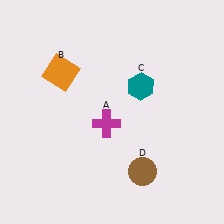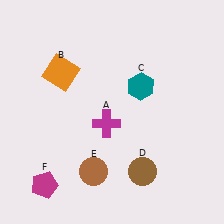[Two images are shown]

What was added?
A brown circle (E), a magenta pentagon (F) were added in Image 2.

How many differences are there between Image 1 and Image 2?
There are 2 differences between the two images.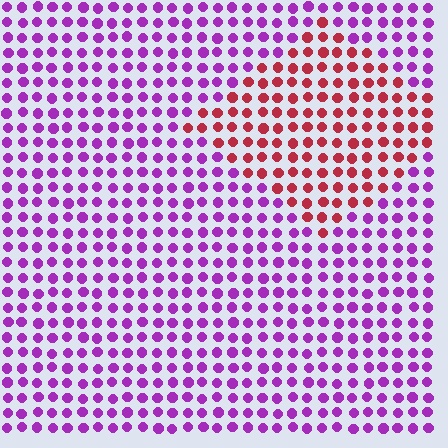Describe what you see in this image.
The image is filled with small purple elements in a uniform arrangement. A diamond-shaped region is visible where the elements are tinted to a slightly different hue, forming a subtle color boundary.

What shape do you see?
I see a diamond.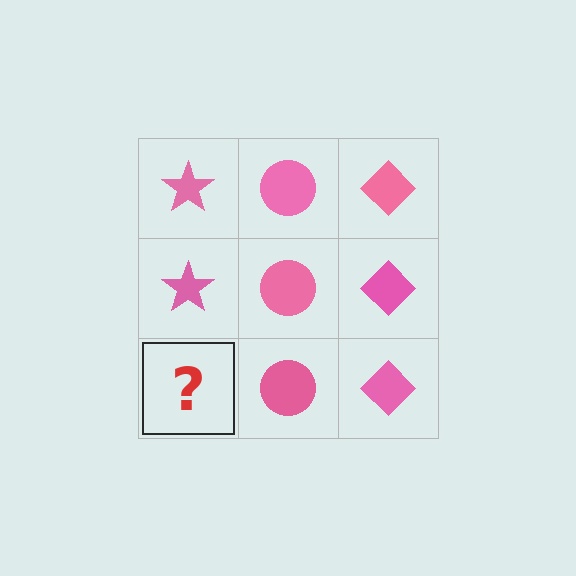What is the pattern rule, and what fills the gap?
The rule is that each column has a consistent shape. The gap should be filled with a pink star.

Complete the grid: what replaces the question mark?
The question mark should be replaced with a pink star.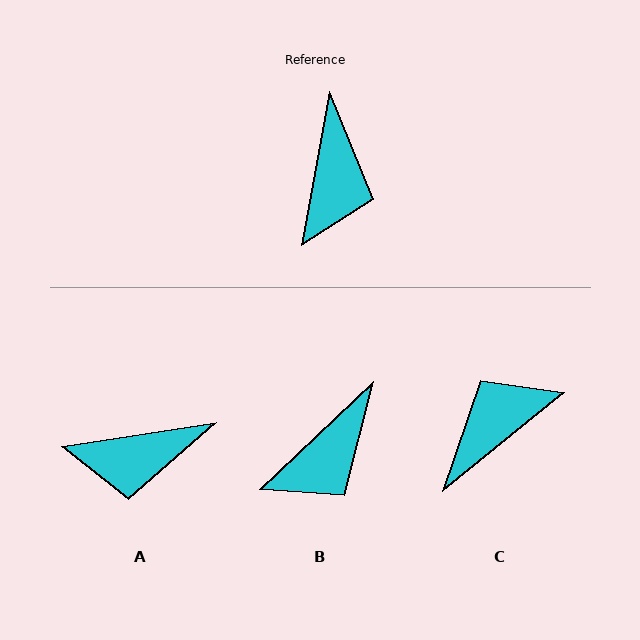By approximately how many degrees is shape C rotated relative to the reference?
Approximately 139 degrees counter-clockwise.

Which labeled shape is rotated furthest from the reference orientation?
C, about 139 degrees away.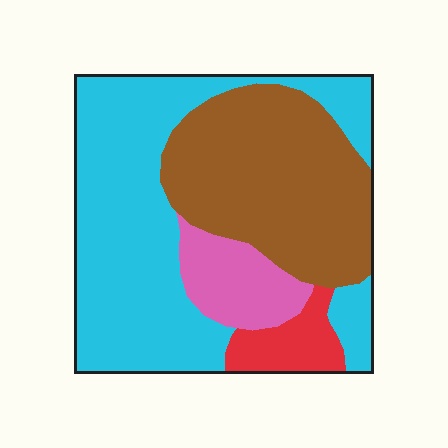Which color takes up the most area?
Cyan, at roughly 50%.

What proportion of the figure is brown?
Brown covers about 35% of the figure.